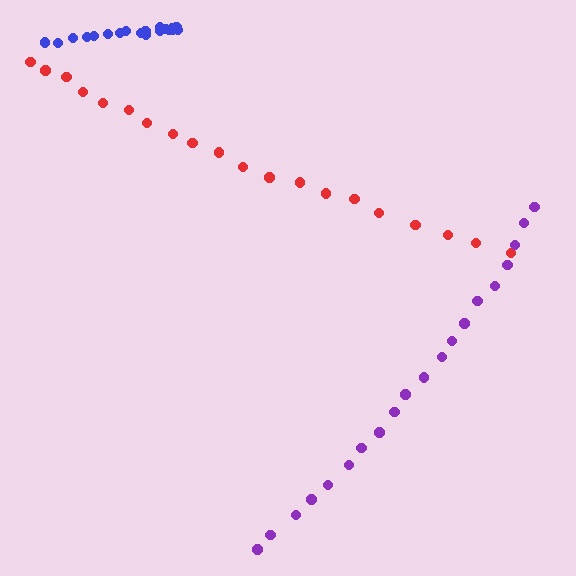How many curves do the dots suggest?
There are 3 distinct paths.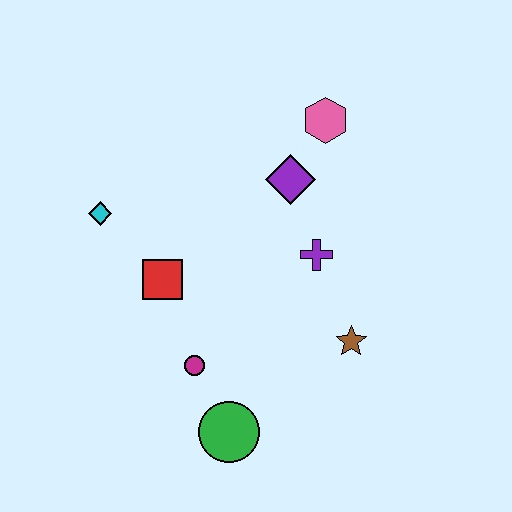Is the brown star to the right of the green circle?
Yes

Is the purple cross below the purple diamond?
Yes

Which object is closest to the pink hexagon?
The purple diamond is closest to the pink hexagon.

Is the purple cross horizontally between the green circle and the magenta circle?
No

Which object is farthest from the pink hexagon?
The green circle is farthest from the pink hexagon.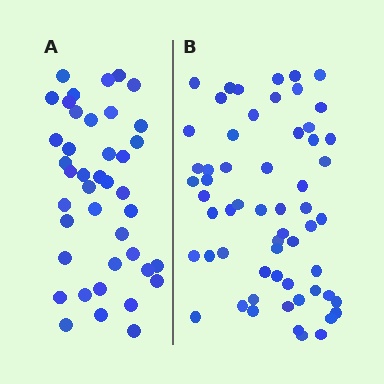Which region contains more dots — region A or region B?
Region B (the right region) has more dots.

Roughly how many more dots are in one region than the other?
Region B has approximately 20 more dots than region A.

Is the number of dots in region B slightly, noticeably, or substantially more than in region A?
Region B has noticeably more, but not dramatically so. The ratio is roughly 1.4 to 1.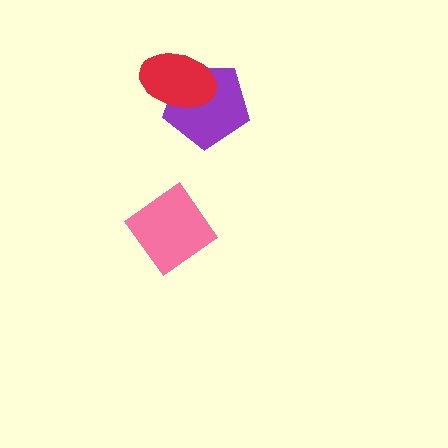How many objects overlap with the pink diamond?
0 objects overlap with the pink diamond.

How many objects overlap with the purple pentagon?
1 object overlaps with the purple pentagon.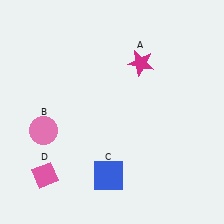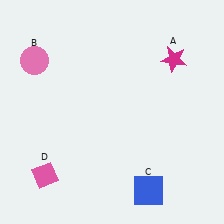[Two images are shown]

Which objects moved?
The objects that moved are: the magenta star (A), the pink circle (B), the blue square (C).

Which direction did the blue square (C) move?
The blue square (C) moved right.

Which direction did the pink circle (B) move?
The pink circle (B) moved up.